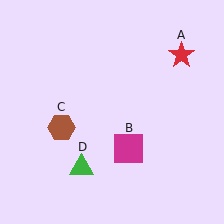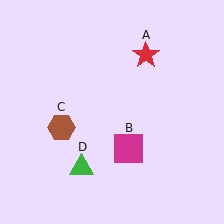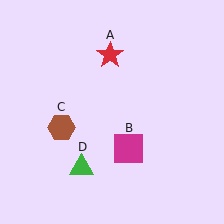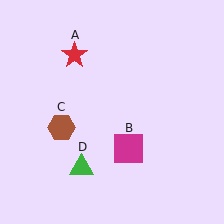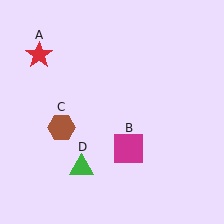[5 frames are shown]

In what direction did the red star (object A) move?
The red star (object A) moved left.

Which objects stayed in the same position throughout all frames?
Magenta square (object B) and brown hexagon (object C) and green triangle (object D) remained stationary.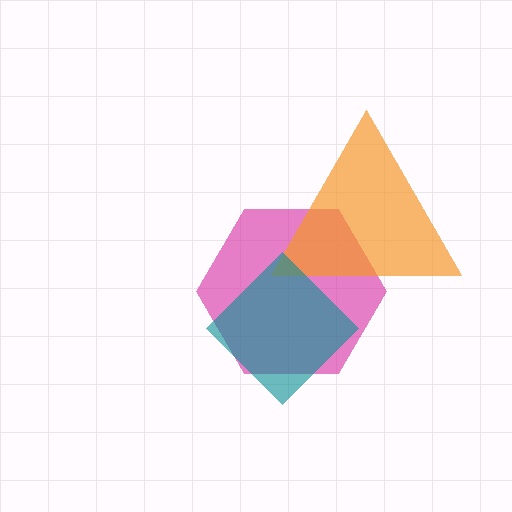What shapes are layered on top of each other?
The layered shapes are: a magenta hexagon, an orange triangle, a teal diamond.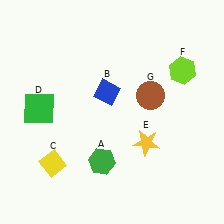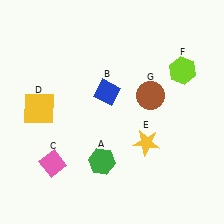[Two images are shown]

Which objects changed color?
C changed from yellow to pink. D changed from green to yellow.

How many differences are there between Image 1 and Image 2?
There are 2 differences between the two images.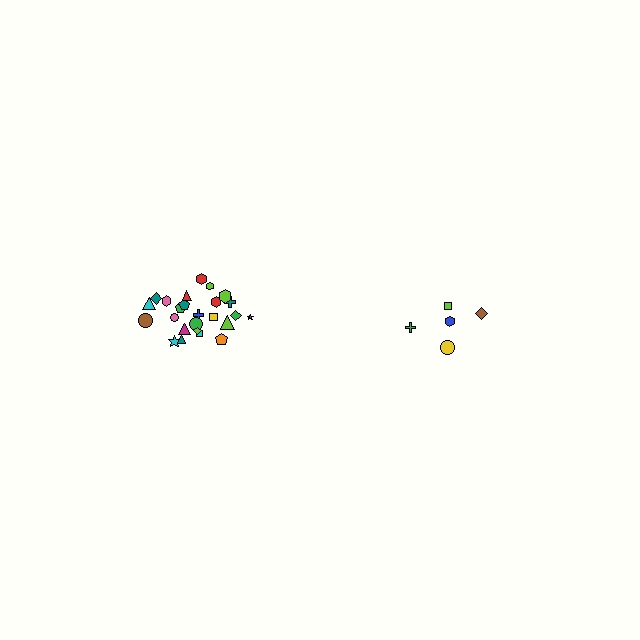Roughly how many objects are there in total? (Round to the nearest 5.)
Roughly 30 objects in total.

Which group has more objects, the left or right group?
The left group.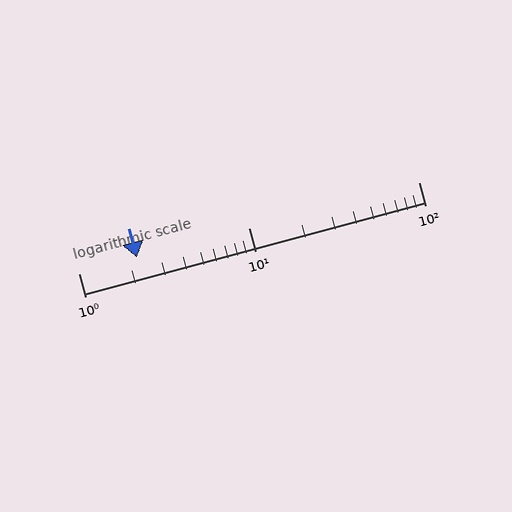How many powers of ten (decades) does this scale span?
The scale spans 2 decades, from 1 to 100.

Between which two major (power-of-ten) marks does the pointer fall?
The pointer is between 1 and 10.